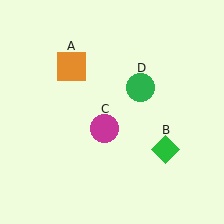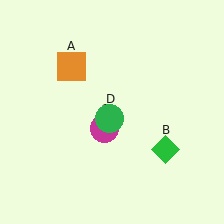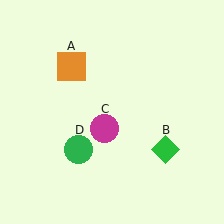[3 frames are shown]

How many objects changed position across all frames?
1 object changed position: green circle (object D).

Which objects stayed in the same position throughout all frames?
Orange square (object A) and green diamond (object B) and magenta circle (object C) remained stationary.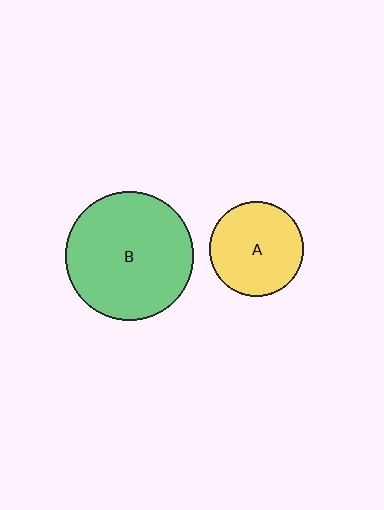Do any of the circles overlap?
No, none of the circles overlap.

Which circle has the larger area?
Circle B (green).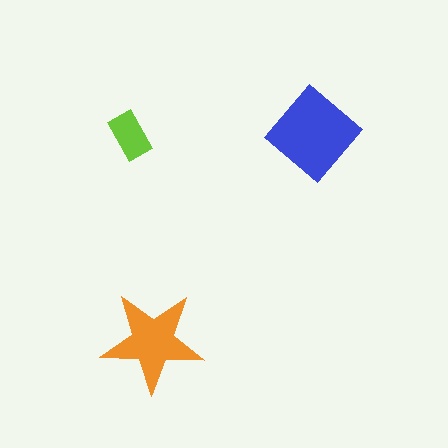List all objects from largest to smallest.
The blue diamond, the orange star, the lime rectangle.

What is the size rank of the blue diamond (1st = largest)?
1st.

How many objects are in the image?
There are 3 objects in the image.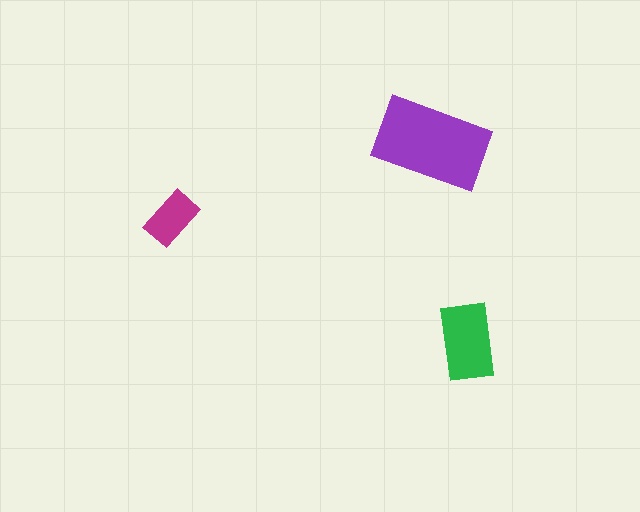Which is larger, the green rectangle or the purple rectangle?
The purple one.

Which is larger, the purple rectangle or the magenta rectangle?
The purple one.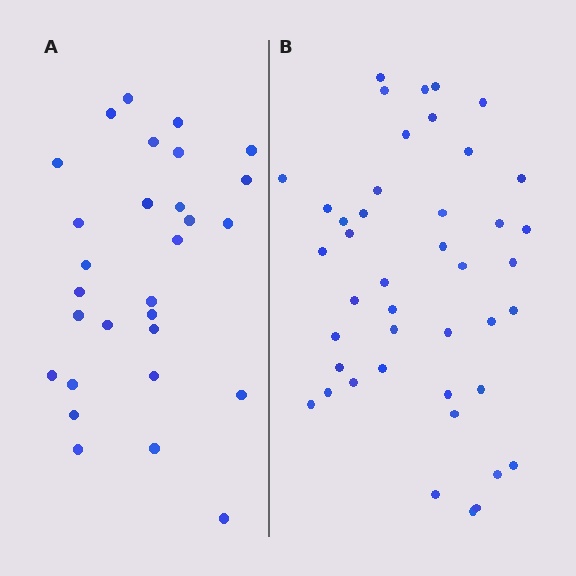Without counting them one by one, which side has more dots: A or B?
Region B (the right region) has more dots.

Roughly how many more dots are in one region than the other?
Region B has approximately 15 more dots than region A.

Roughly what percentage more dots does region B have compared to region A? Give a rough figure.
About 50% more.